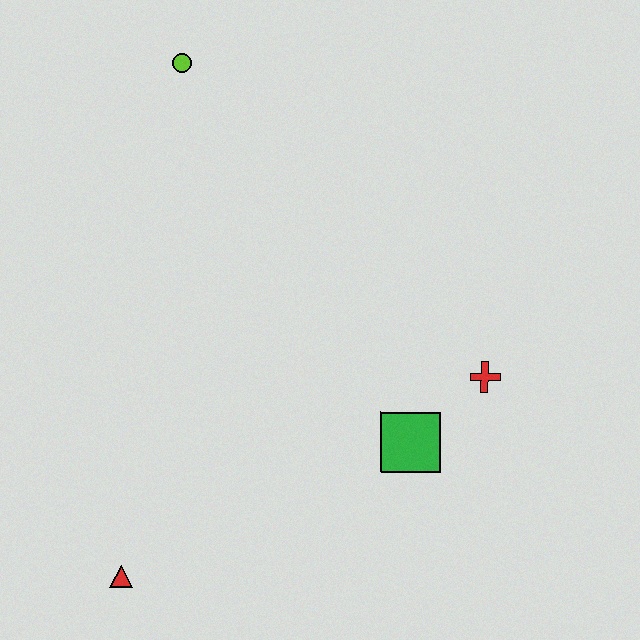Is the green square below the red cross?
Yes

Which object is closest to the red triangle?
The green square is closest to the red triangle.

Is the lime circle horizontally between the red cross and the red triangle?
Yes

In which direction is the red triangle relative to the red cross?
The red triangle is to the left of the red cross.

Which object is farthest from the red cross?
The lime circle is farthest from the red cross.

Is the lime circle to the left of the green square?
Yes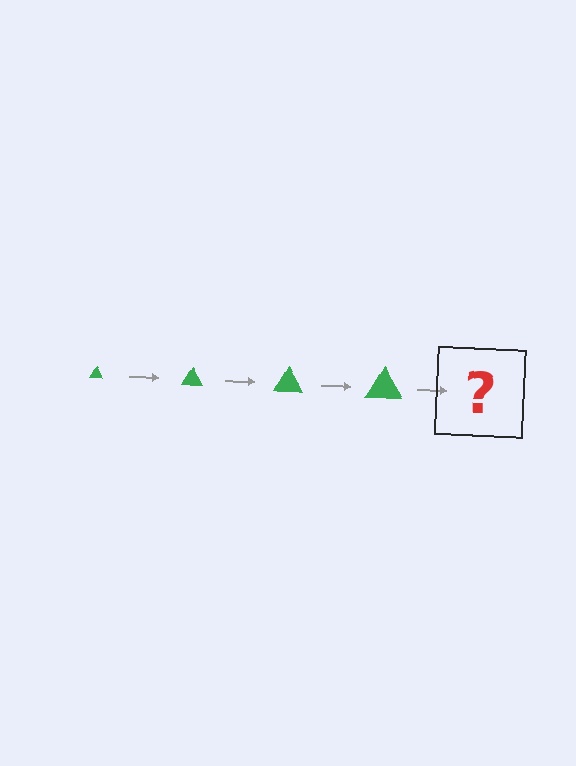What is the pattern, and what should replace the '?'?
The pattern is that the triangle gets progressively larger each step. The '?' should be a green triangle, larger than the previous one.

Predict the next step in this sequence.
The next step is a green triangle, larger than the previous one.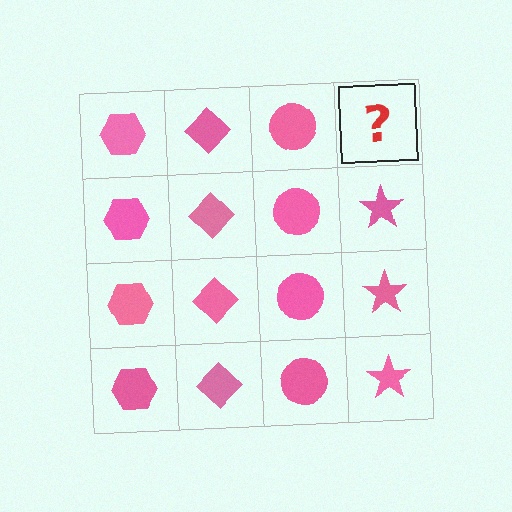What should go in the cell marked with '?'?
The missing cell should contain a pink star.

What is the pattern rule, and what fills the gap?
The rule is that each column has a consistent shape. The gap should be filled with a pink star.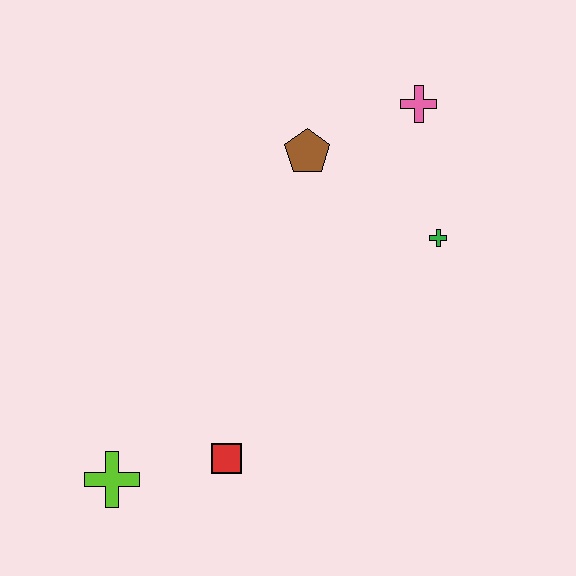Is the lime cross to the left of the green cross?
Yes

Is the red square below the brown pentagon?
Yes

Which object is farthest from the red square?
The pink cross is farthest from the red square.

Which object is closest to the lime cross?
The red square is closest to the lime cross.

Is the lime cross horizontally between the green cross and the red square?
No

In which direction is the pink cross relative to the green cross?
The pink cross is above the green cross.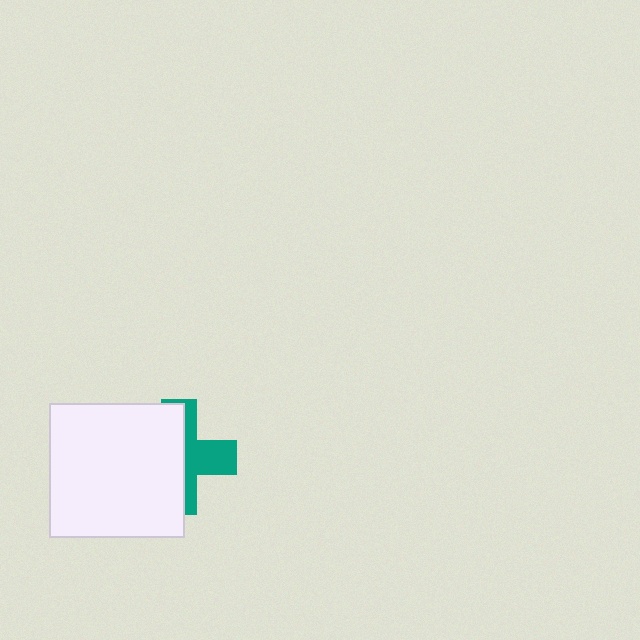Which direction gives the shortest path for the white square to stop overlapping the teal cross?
Moving left gives the shortest separation.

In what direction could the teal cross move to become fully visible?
The teal cross could move right. That would shift it out from behind the white square entirely.